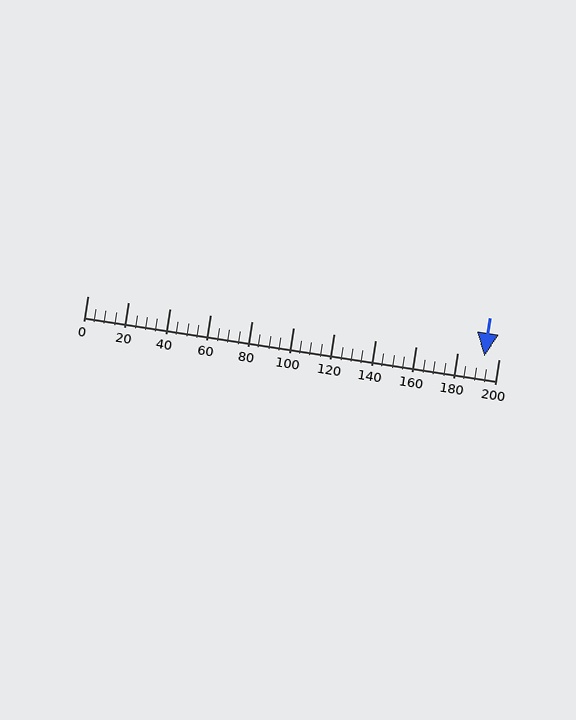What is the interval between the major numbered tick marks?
The major tick marks are spaced 20 units apart.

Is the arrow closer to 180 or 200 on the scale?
The arrow is closer to 200.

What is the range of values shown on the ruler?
The ruler shows values from 0 to 200.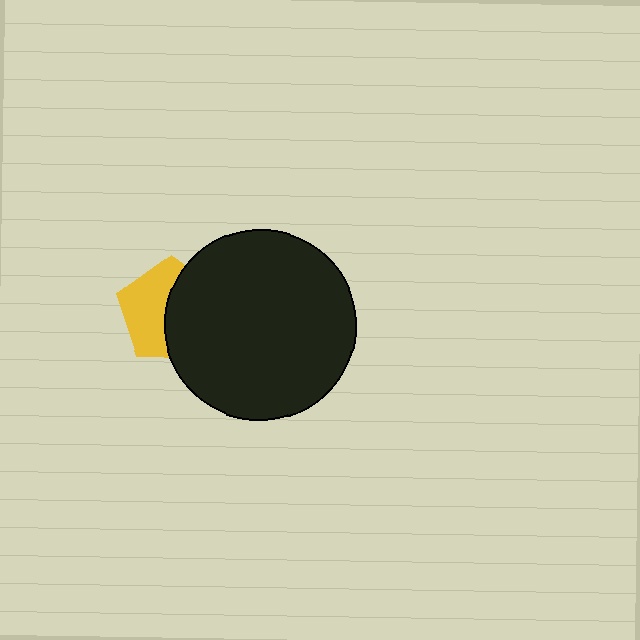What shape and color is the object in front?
The object in front is a black circle.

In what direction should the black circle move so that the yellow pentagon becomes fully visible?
The black circle should move right. That is the shortest direction to clear the overlap and leave the yellow pentagon fully visible.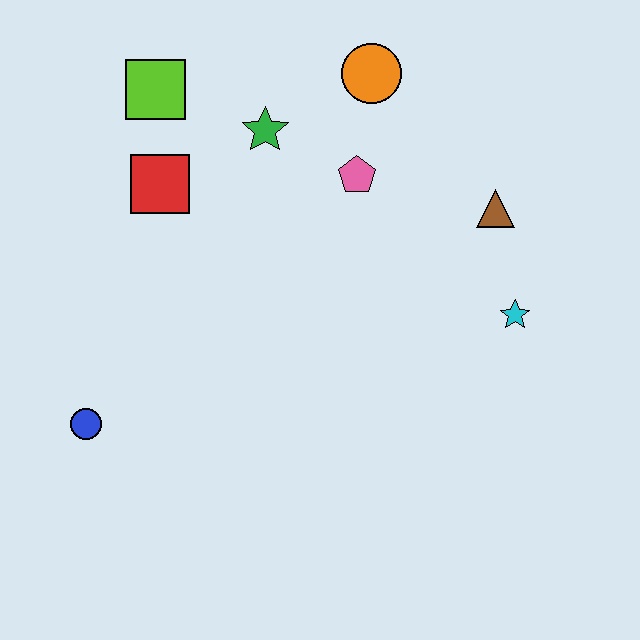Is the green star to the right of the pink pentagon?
No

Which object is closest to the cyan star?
The brown triangle is closest to the cyan star.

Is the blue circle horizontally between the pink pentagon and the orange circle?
No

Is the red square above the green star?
No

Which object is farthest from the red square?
The cyan star is farthest from the red square.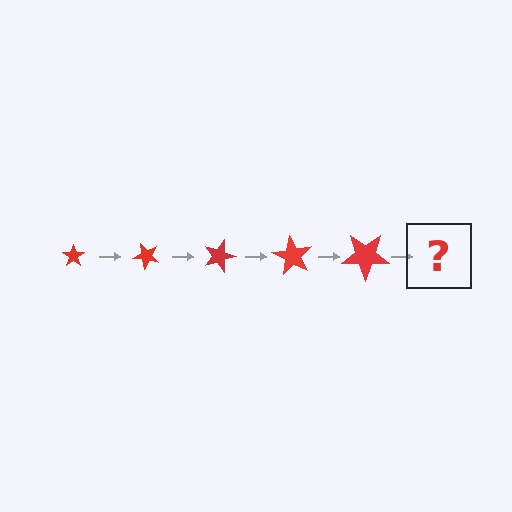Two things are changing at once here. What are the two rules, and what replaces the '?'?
The two rules are that the star grows larger each step and it rotates 45 degrees each step. The '?' should be a star, larger than the previous one and rotated 225 degrees from the start.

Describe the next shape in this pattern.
It should be a star, larger than the previous one and rotated 225 degrees from the start.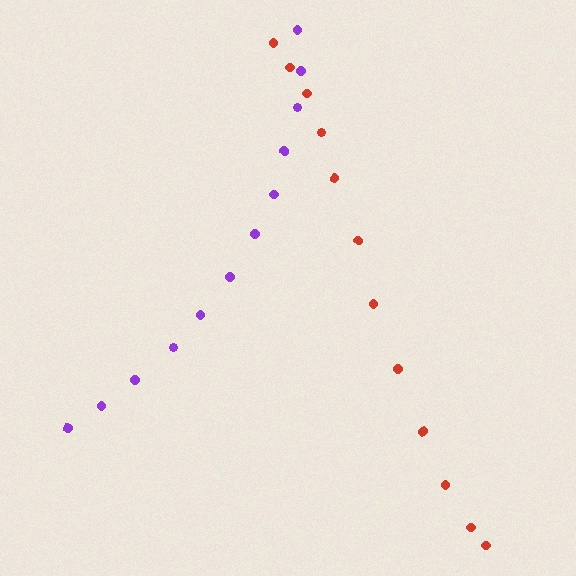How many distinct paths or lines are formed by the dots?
There are 2 distinct paths.